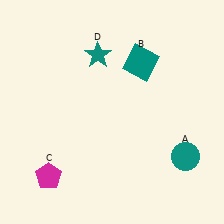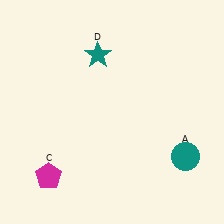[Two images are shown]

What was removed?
The teal square (B) was removed in Image 2.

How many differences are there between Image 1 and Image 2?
There is 1 difference between the two images.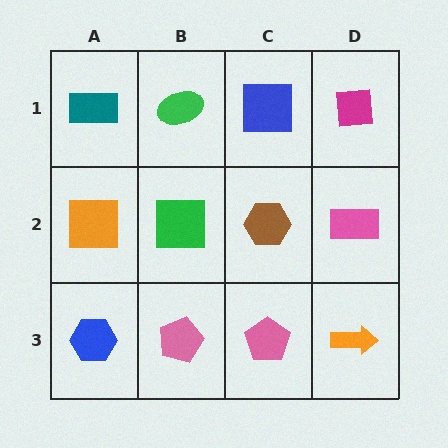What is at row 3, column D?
An orange arrow.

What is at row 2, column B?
A green square.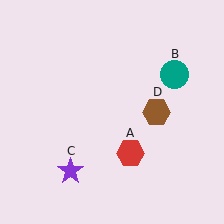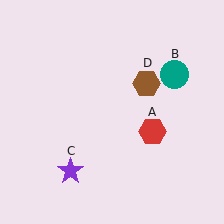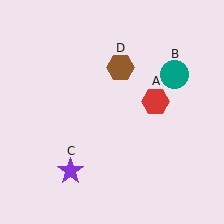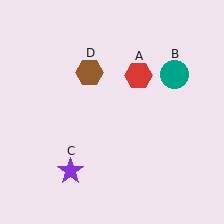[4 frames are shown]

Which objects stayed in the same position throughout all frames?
Teal circle (object B) and purple star (object C) remained stationary.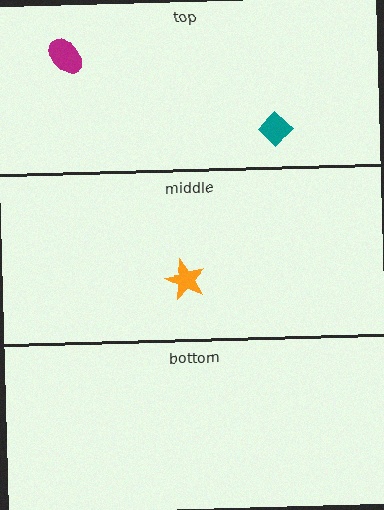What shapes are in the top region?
The magenta ellipse, the teal diamond.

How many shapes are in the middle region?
1.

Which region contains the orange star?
The middle region.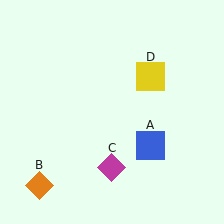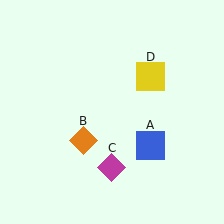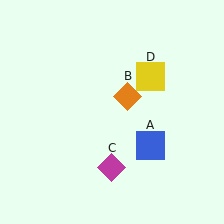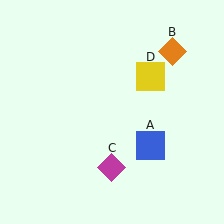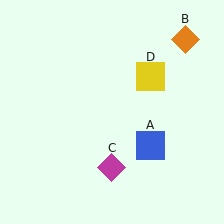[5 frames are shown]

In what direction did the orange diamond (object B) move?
The orange diamond (object B) moved up and to the right.